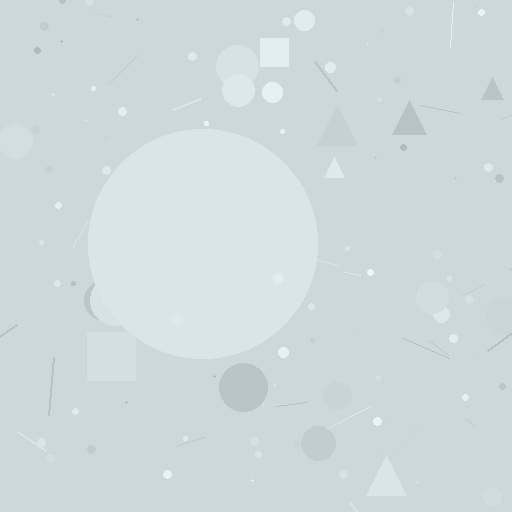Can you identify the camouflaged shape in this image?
The camouflaged shape is a circle.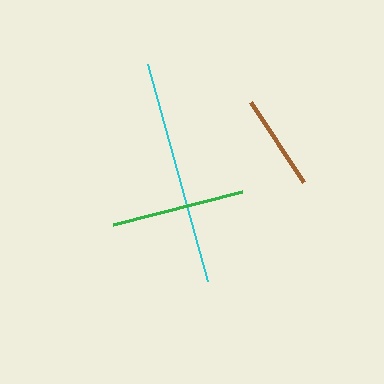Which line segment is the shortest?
The brown line is the shortest at approximately 96 pixels.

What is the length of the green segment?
The green segment is approximately 134 pixels long.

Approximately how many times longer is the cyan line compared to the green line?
The cyan line is approximately 1.7 times the length of the green line.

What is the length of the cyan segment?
The cyan segment is approximately 225 pixels long.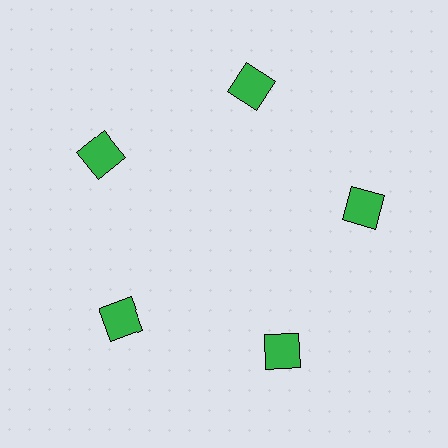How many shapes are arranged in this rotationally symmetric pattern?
There are 5 shapes, arranged in 5 groups of 1.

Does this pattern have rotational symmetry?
Yes, this pattern has 5-fold rotational symmetry. It looks the same after rotating 72 degrees around the center.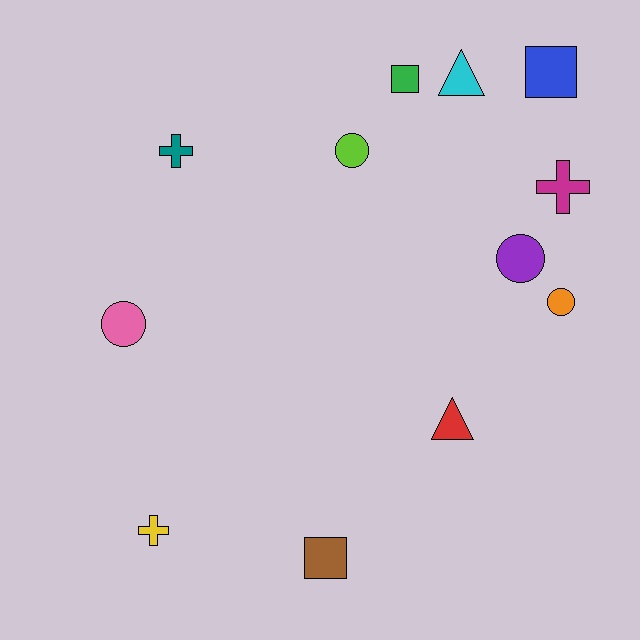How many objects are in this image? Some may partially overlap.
There are 12 objects.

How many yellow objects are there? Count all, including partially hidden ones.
There is 1 yellow object.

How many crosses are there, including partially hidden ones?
There are 3 crosses.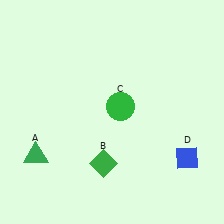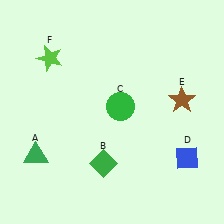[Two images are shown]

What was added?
A brown star (E), a lime star (F) were added in Image 2.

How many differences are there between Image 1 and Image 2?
There are 2 differences between the two images.